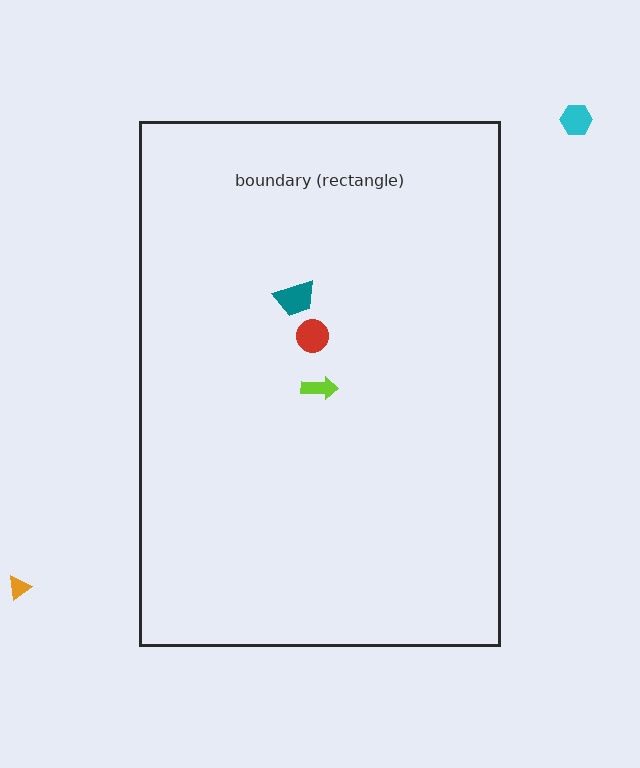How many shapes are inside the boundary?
3 inside, 2 outside.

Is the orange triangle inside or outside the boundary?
Outside.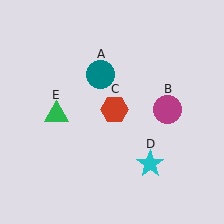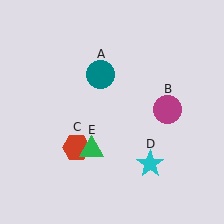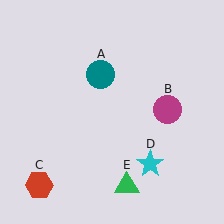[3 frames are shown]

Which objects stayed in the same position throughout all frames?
Teal circle (object A) and magenta circle (object B) and cyan star (object D) remained stationary.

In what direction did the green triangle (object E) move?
The green triangle (object E) moved down and to the right.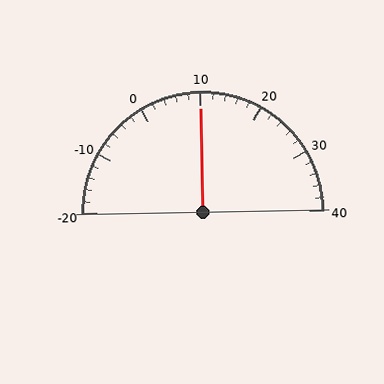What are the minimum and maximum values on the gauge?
The gauge ranges from -20 to 40.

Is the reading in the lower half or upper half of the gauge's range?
The reading is in the upper half of the range (-20 to 40).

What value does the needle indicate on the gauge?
The needle indicates approximately 10.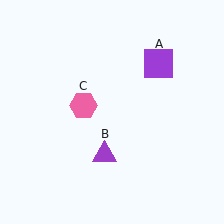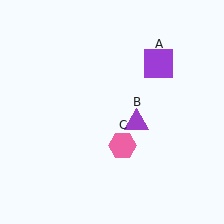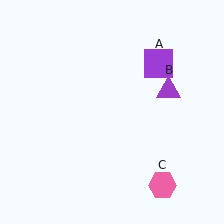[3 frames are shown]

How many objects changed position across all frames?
2 objects changed position: purple triangle (object B), pink hexagon (object C).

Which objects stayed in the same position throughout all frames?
Purple square (object A) remained stationary.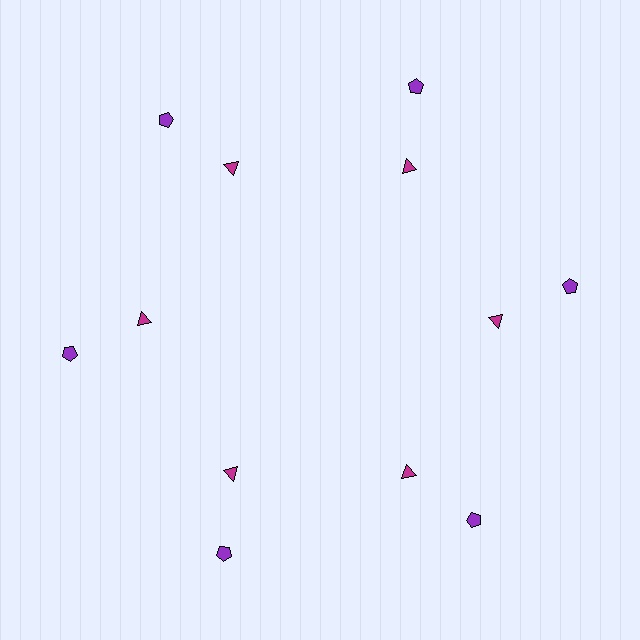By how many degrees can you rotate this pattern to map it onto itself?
The pattern maps onto itself every 60 degrees of rotation.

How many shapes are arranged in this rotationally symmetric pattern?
There are 12 shapes, arranged in 6 groups of 2.